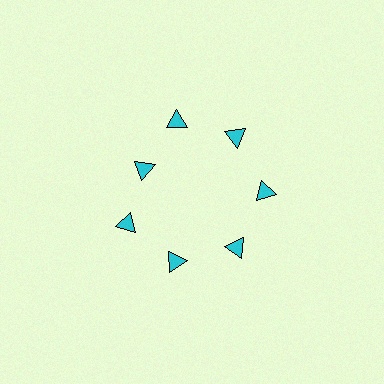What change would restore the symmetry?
The symmetry would be restored by moving it outward, back onto the ring so that all 7 triangles sit at equal angles and equal distance from the center.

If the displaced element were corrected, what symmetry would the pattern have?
It would have 7-fold rotational symmetry — the pattern would map onto itself every 51 degrees.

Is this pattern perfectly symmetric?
No. The 7 cyan triangles are arranged in a ring, but one element near the 10 o'clock position is pulled inward toward the center, breaking the 7-fold rotational symmetry.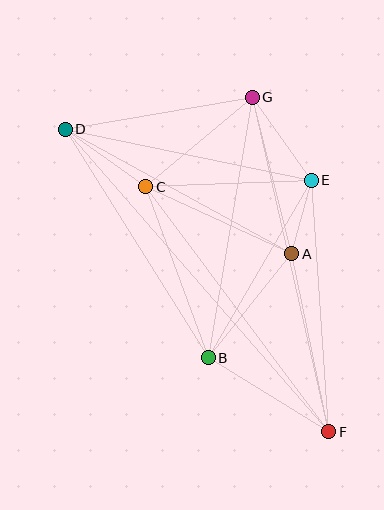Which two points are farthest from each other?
Points D and F are farthest from each other.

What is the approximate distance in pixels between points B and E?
The distance between B and E is approximately 205 pixels.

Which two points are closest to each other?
Points A and E are closest to each other.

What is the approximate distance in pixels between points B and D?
The distance between B and D is approximately 270 pixels.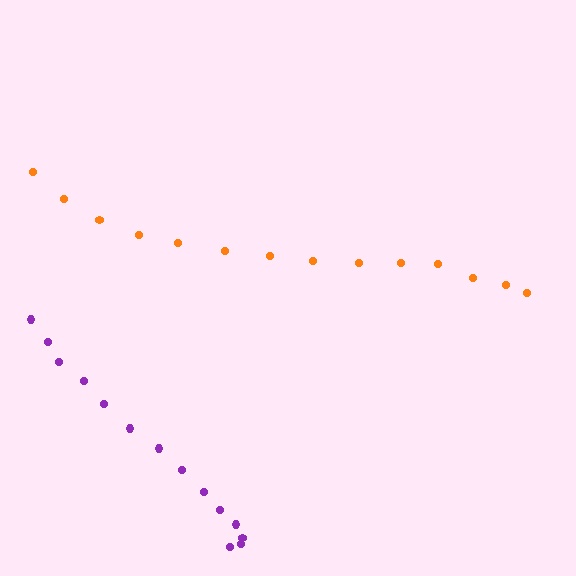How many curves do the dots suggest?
There are 2 distinct paths.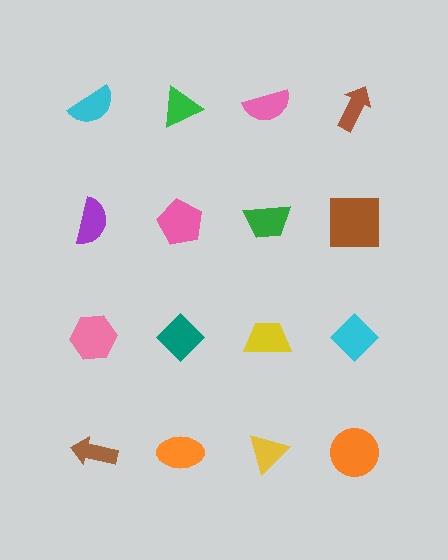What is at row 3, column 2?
A teal diamond.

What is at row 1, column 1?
A cyan semicircle.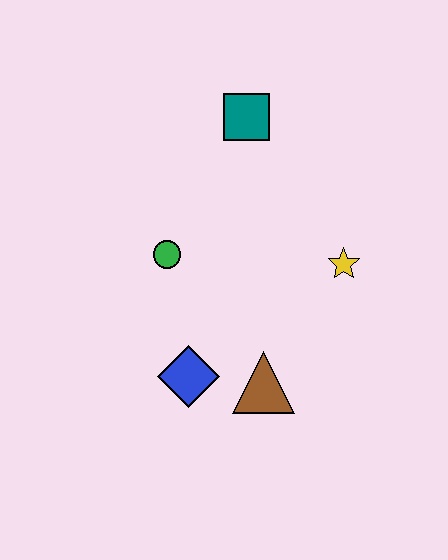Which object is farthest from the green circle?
The yellow star is farthest from the green circle.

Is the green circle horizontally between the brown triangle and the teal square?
No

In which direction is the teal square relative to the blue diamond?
The teal square is above the blue diamond.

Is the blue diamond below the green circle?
Yes